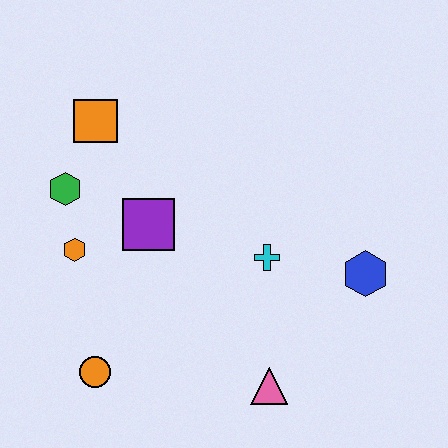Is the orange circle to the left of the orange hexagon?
No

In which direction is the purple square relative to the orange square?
The purple square is below the orange square.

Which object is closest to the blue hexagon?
The cyan cross is closest to the blue hexagon.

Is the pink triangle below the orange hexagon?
Yes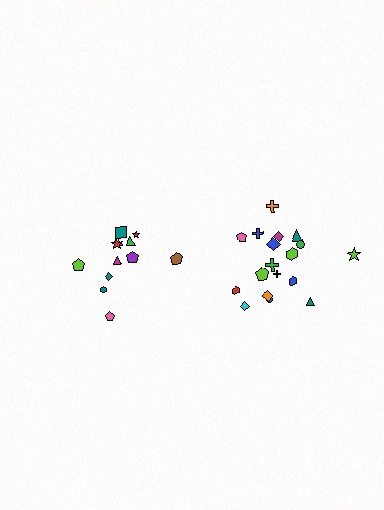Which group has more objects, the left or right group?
The right group.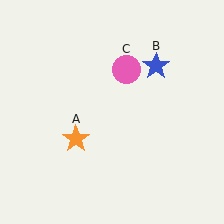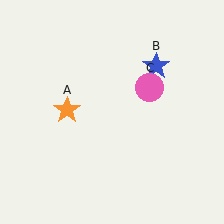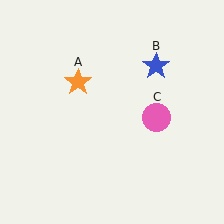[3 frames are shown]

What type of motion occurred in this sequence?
The orange star (object A), pink circle (object C) rotated clockwise around the center of the scene.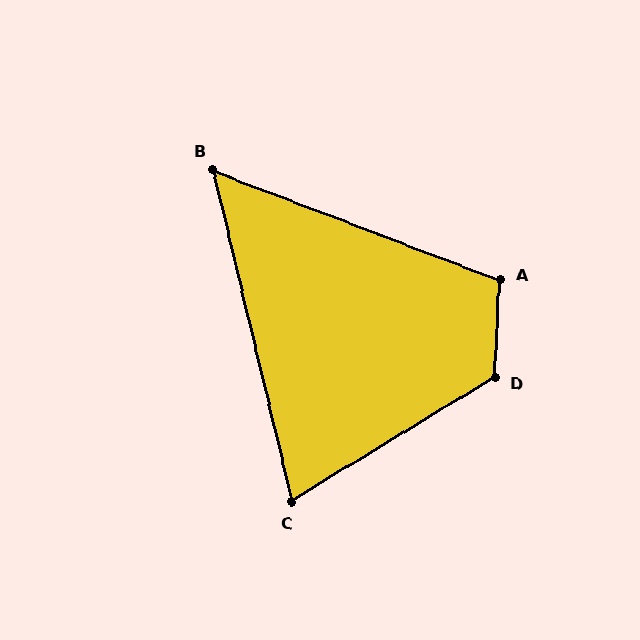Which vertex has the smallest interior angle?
B, at approximately 56 degrees.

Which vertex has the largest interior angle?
D, at approximately 124 degrees.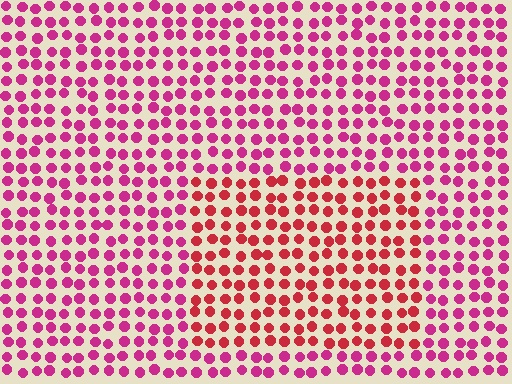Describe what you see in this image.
The image is filled with small magenta elements in a uniform arrangement. A rectangle-shaped region is visible where the elements are tinted to a slightly different hue, forming a subtle color boundary.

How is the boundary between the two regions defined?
The boundary is defined purely by a slight shift in hue (about 30 degrees). Spacing, size, and orientation are identical on both sides.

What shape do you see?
I see a rectangle.